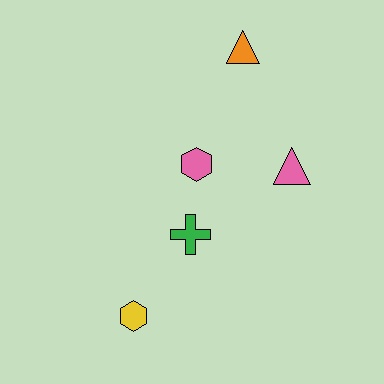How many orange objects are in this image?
There is 1 orange object.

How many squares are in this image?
There are no squares.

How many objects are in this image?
There are 5 objects.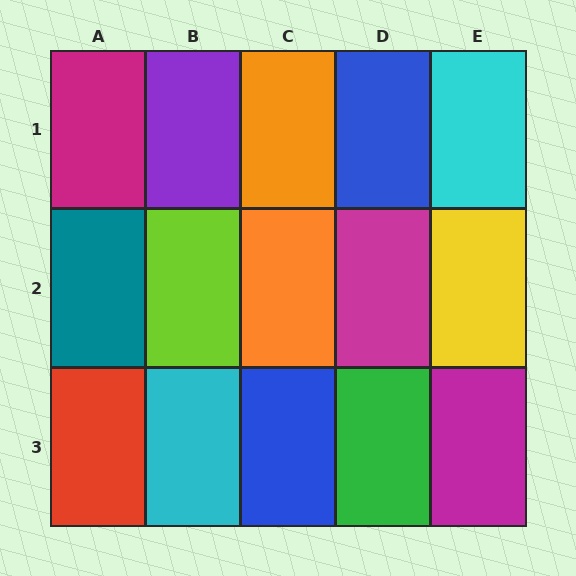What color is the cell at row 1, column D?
Blue.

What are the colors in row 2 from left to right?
Teal, lime, orange, magenta, yellow.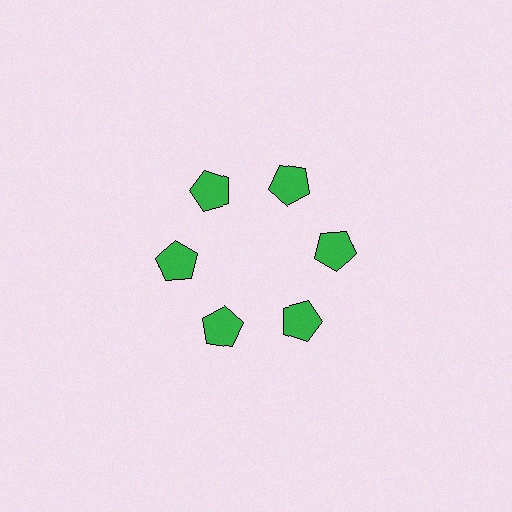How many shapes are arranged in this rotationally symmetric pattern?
There are 6 shapes, arranged in 6 groups of 1.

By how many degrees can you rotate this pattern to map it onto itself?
The pattern maps onto itself every 60 degrees of rotation.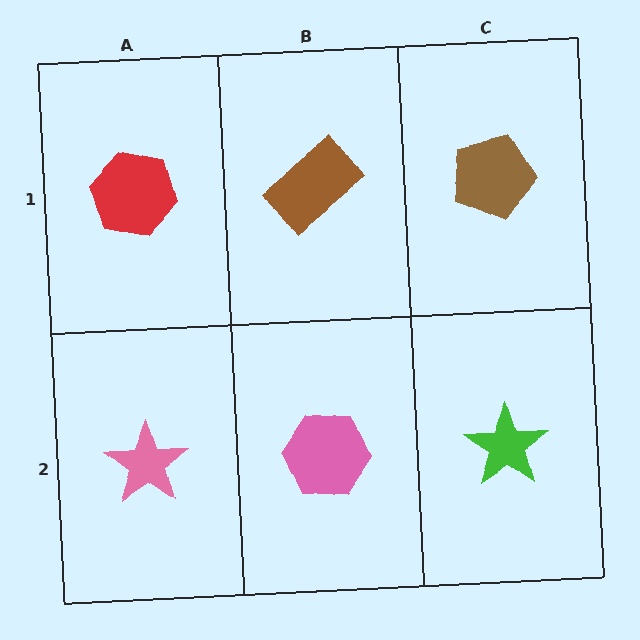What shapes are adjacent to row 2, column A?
A red hexagon (row 1, column A), a pink hexagon (row 2, column B).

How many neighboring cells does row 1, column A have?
2.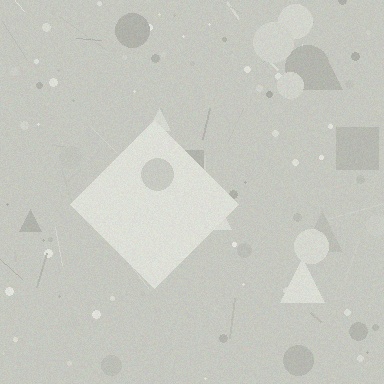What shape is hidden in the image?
A diamond is hidden in the image.